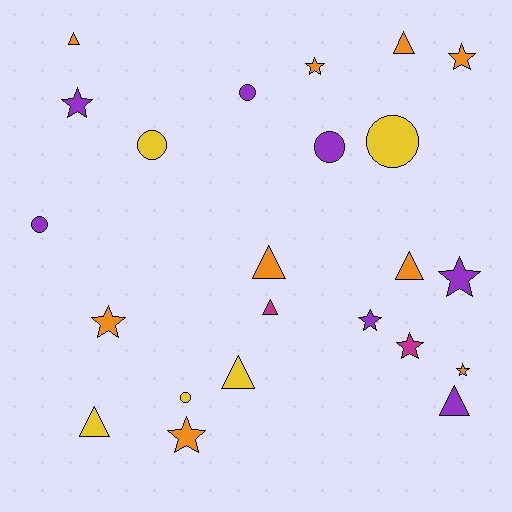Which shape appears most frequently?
Star, with 9 objects.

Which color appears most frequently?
Orange, with 9 objects.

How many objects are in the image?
There are 23 objects.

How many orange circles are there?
There are no orange circles.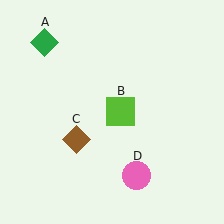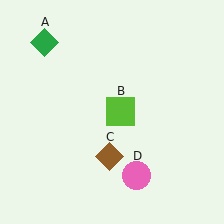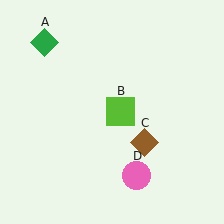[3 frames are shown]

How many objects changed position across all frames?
1 object changed position: brown diamond (object C).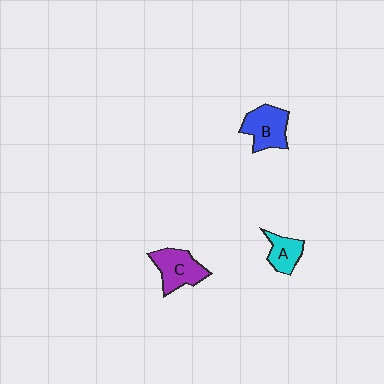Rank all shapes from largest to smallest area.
From largest to smallest: C (purple), B (blue), A (cyan).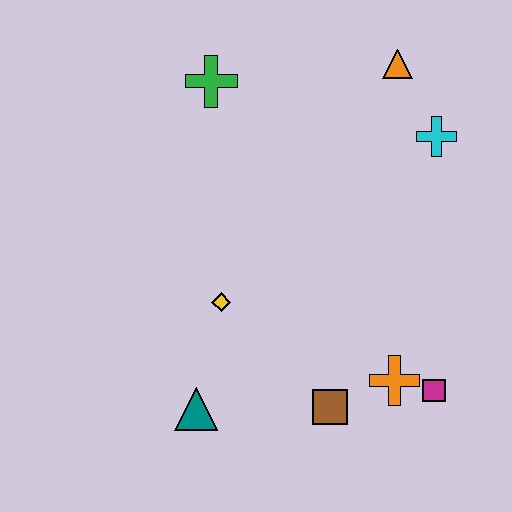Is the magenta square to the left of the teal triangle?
No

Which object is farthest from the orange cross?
The green cross is farthest from the orange cross.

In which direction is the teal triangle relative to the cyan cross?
The teal triangle is below the cyan cross.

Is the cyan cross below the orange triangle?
Yes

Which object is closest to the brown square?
The orange cross is closest to the brown square.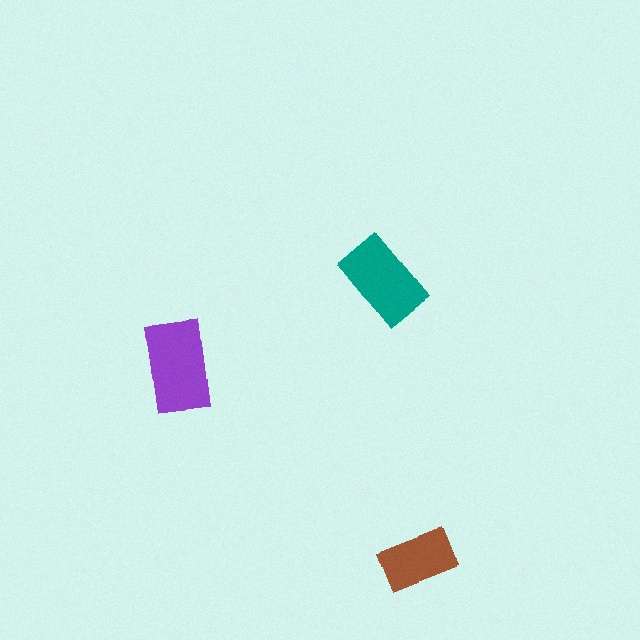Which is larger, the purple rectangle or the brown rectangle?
The purple one.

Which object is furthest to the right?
The brown rectangle is rightmost.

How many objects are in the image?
There are 3 objects in the image.